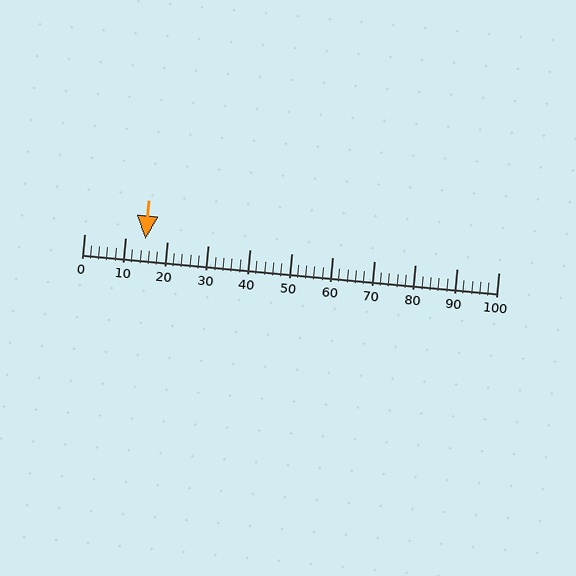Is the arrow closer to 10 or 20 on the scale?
The arrow is closer to 10.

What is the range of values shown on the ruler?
The ruler shows values from 0 to 100.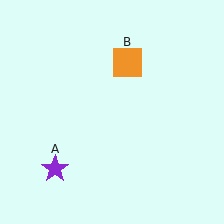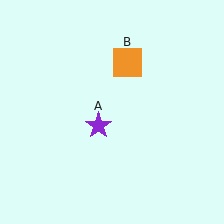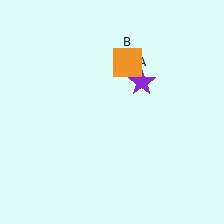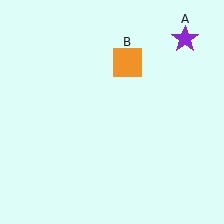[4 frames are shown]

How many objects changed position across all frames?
1 object changed position: purple star (object A).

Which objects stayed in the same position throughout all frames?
Orange square (object B) remained stationary.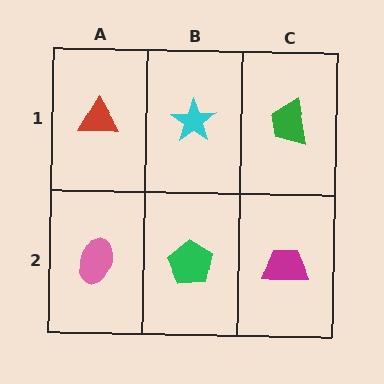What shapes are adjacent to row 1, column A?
A pink ellipse (row 2, column A), a cyan star (row 1, column B).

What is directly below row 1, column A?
A pink ellipse.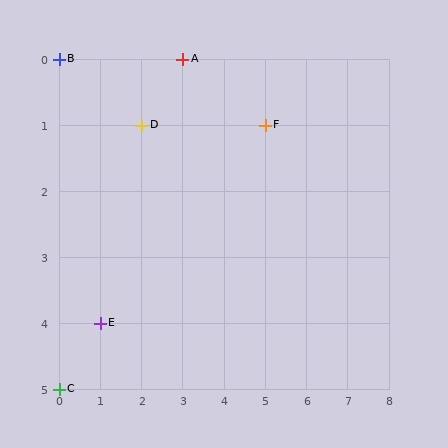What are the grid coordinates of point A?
Point A is at grid coordinates (3, 0).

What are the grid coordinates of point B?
Point B is at grid coordinates (0, 0).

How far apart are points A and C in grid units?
Points A and C are 3 columns and 5 rows apart (about 5.8 grid units diagonally).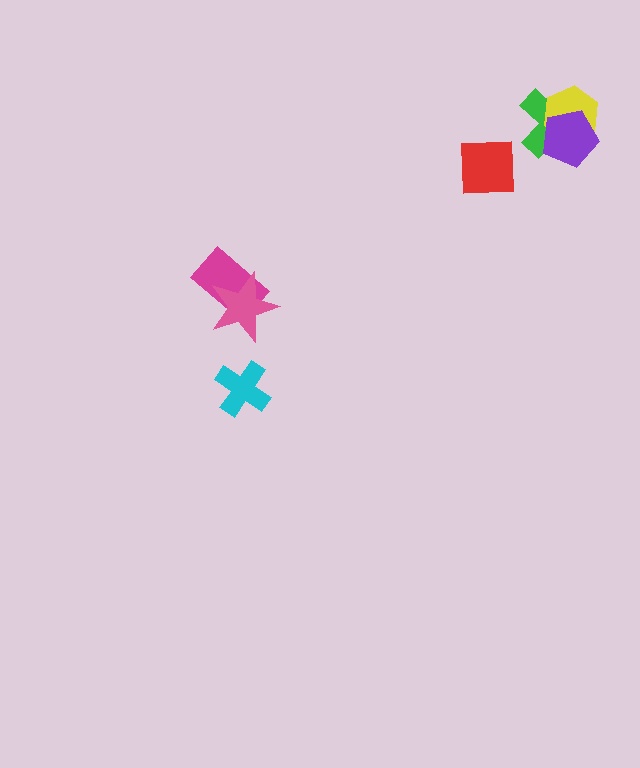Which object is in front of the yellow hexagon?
The purple pentagon is in front of the yellow hexagon.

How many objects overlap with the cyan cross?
0 objects overlap with the cyan cross.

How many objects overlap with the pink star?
1 object overlaps with the pink star.